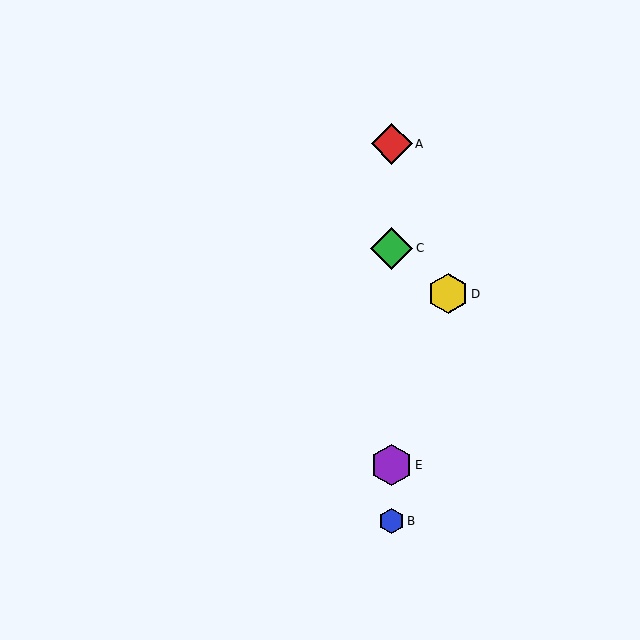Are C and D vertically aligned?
No, C is at x≈392 and D is at x≈448.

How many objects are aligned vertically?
4 objects (A, B, C, E) are aligned vertically.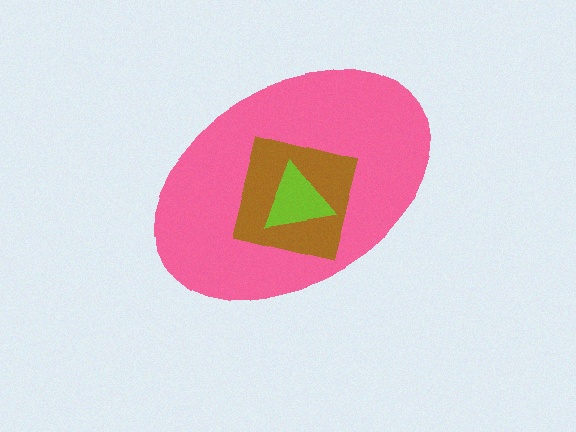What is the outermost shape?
The pink ellipse.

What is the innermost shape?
The lime triangle.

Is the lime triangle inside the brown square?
Yes.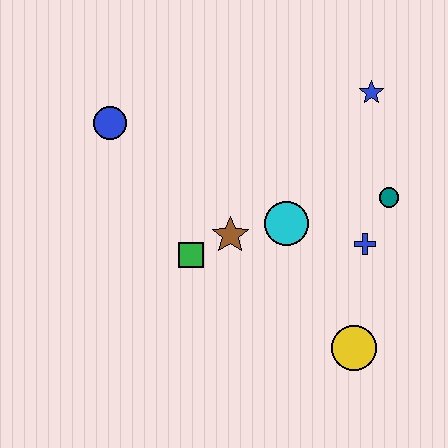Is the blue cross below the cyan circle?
Yes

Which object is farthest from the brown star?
The blue star is farthest from the brown star.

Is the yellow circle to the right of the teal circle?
No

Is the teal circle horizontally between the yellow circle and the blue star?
No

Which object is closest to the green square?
The brown star is closest to the green square.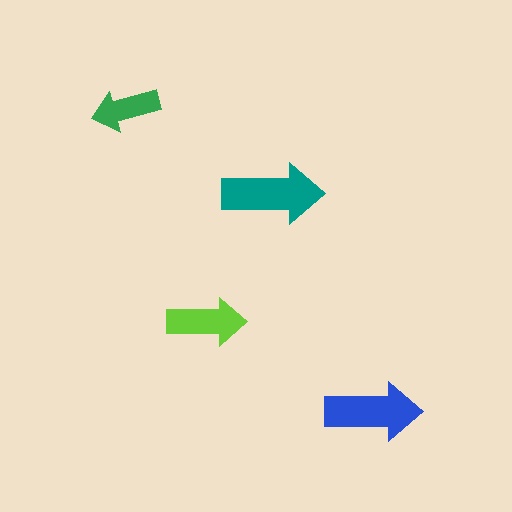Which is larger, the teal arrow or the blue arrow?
The teal one.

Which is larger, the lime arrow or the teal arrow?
The teal one.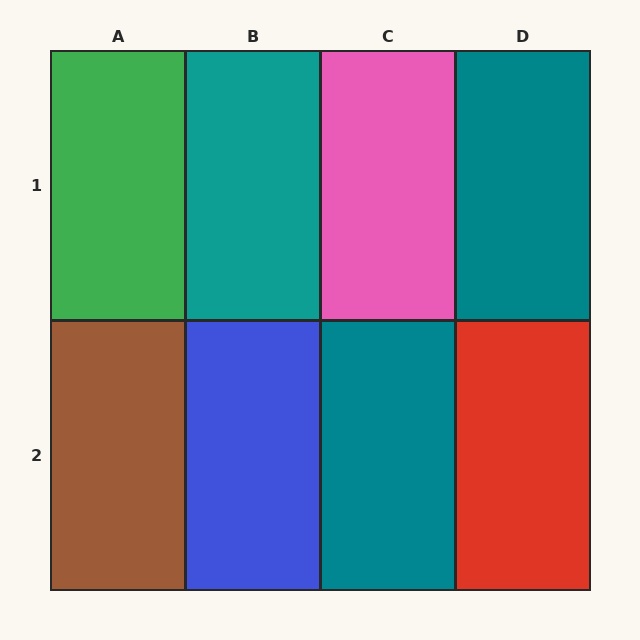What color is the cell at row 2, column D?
Red.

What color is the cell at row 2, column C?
Teal.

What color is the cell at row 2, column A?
Brown.